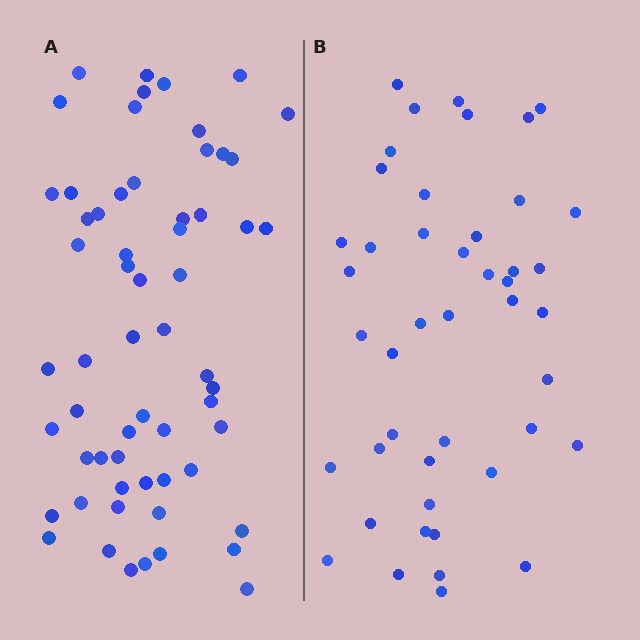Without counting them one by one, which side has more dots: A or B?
Region A (the left region) has more dots.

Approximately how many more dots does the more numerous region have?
Region A has approximately 15 more dots than region B.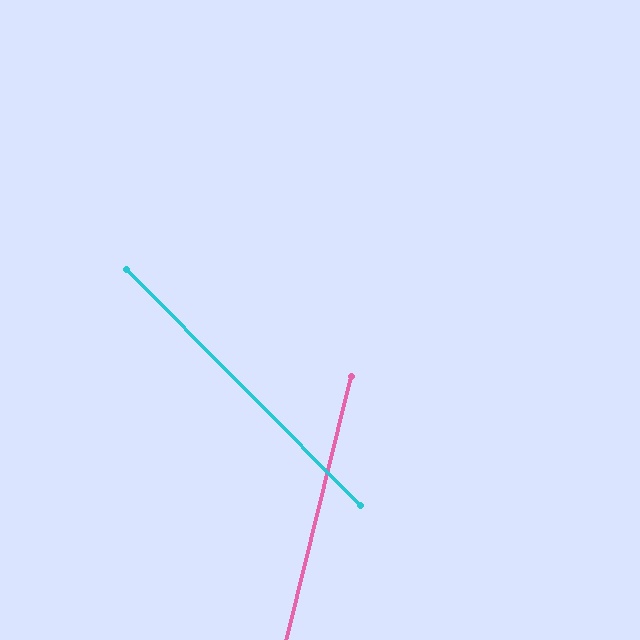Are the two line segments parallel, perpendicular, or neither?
Neither parallel nor perpendicular — they differ by about 59°.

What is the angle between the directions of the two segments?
Approximately 59 degrees.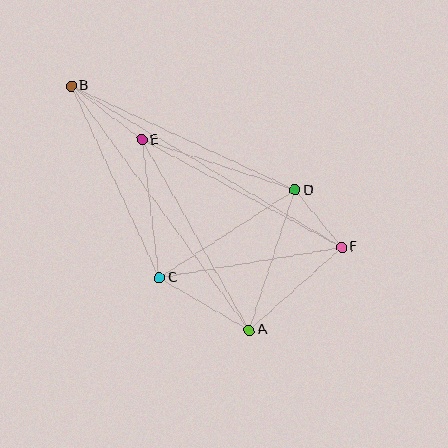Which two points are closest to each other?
Points D and F are closest to each other.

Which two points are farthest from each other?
Points B and F are farthest from each other.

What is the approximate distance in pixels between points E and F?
The distance between E and F is approximately 227 pixels.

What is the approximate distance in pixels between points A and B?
The distance between A and B is approximately 302 pixels.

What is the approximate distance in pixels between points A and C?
The distance between A and C is approximately 104 pixels.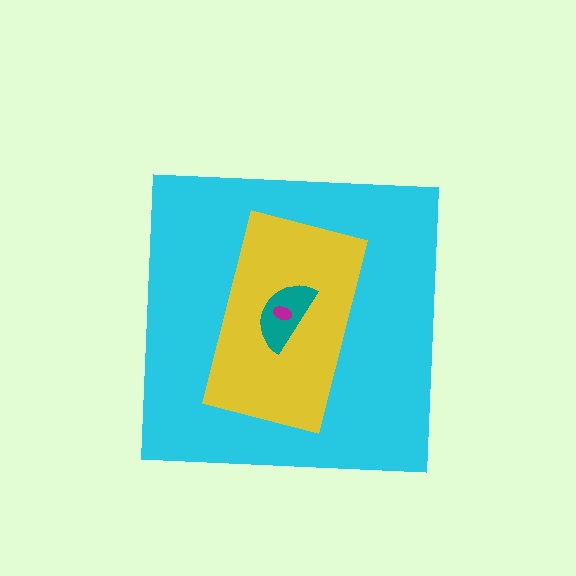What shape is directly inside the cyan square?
The yellow rectangle.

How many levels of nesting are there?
4.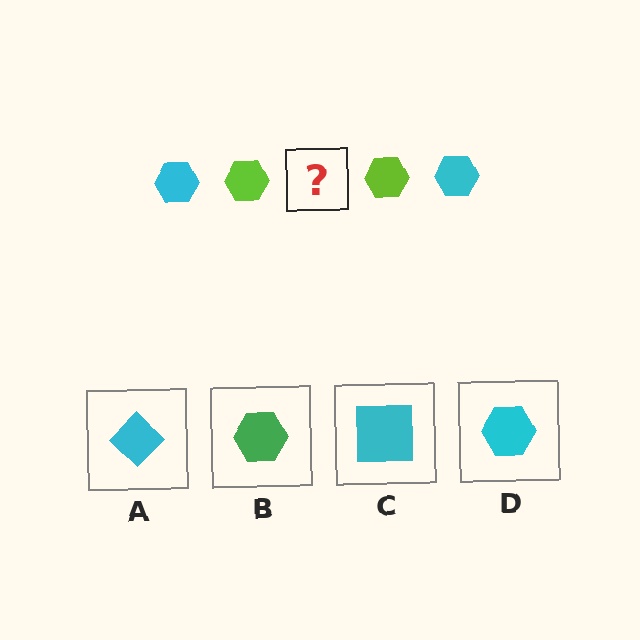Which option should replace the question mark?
Option D.